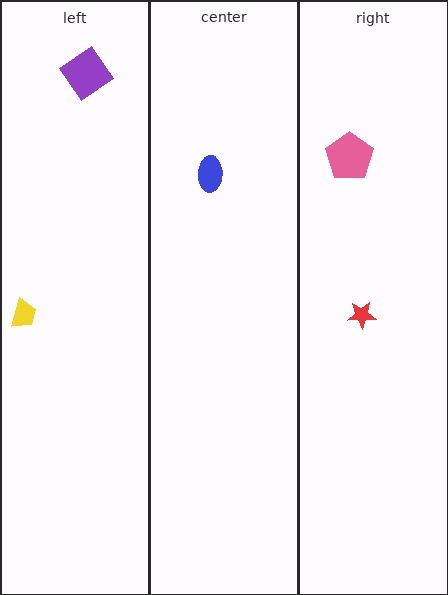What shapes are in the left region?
The yellow trapezoid, the purple diamond.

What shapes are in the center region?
The blue ellipse.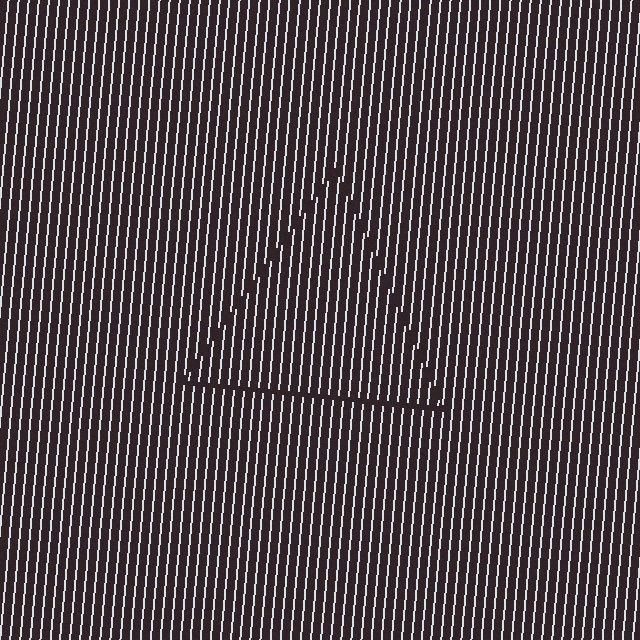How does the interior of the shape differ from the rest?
The interior of the shape contains the same grating, shifted by half a period — the contour is defined by the phase discontinuity where line-ends from the inner and outer gratings abut.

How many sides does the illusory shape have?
3 sides — the line-ends trace a triangle.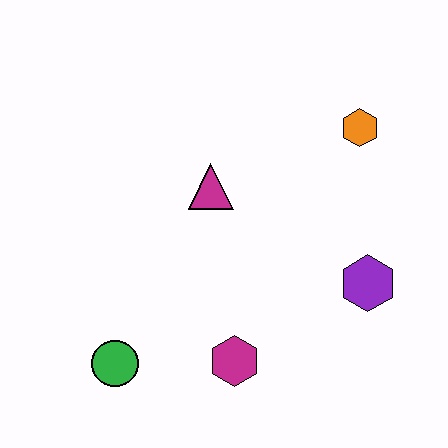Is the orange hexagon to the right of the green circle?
Yes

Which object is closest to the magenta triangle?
The orange hexagon is closest to the magenta triangle.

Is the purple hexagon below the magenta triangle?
Yes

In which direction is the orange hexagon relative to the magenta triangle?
The orange hexagon is to the right of the magenta triangle.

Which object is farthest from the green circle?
The orange hexagon is farthest from the green circle.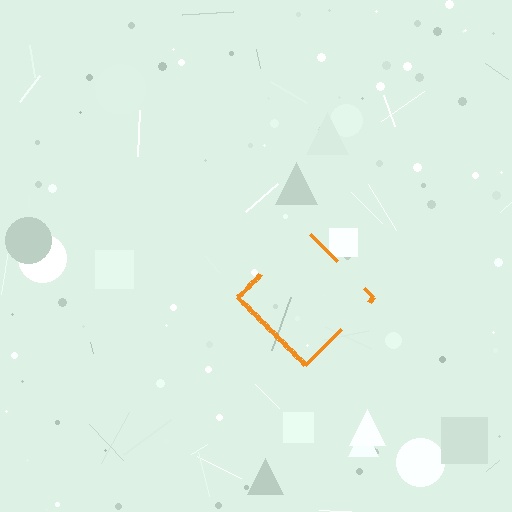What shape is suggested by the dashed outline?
The dashed outline suggests a diamond.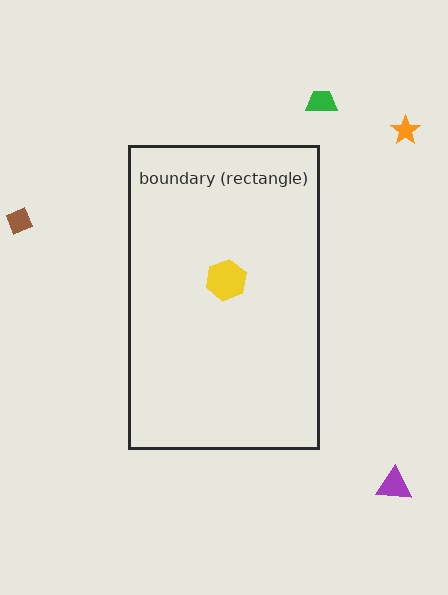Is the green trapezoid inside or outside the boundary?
Outside.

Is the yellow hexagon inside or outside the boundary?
Inside.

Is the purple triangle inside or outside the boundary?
Outside.